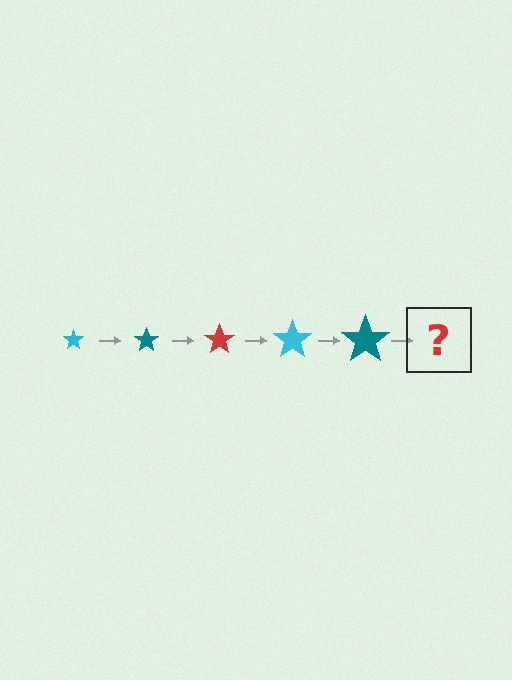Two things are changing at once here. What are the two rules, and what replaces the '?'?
The two rules are that the star grows larger each step and the color cycles through cyan, teal, and red. The '?' should be a red star, larger than the previous one.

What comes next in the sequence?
The next element should be a red star, larger than the previous one.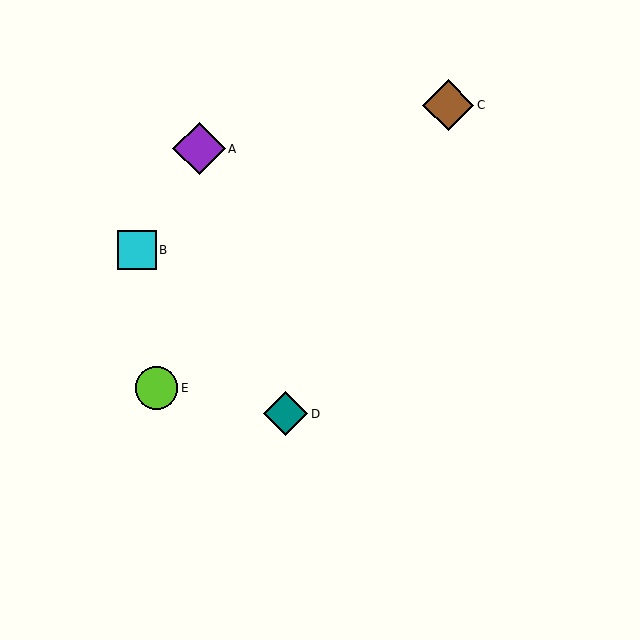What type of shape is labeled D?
Shape D is a teal diamond.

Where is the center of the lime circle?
The center of the lime circle is at (157, 388).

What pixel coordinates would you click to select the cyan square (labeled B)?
Click at (137, 250) to select the cyan square B.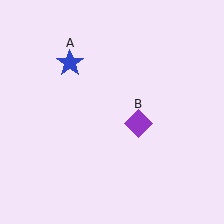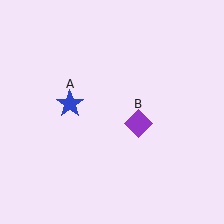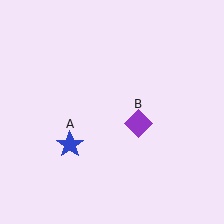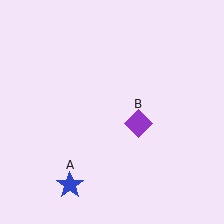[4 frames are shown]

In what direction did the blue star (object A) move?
The blue star (object A) moved down.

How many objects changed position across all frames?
1 object changed position: blue star (object A).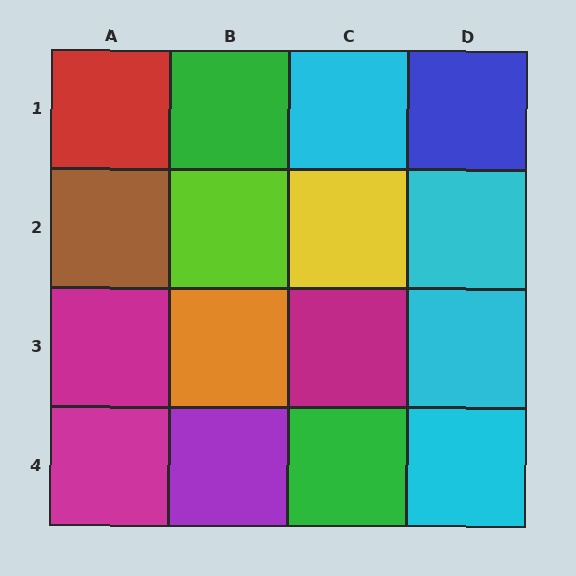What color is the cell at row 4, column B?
Purple.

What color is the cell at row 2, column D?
Cyan.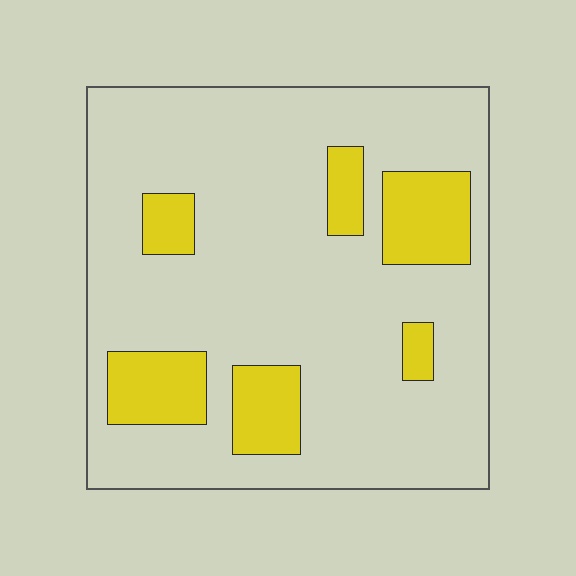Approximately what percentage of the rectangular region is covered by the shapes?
Approximately 20%.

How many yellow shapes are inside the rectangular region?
6.